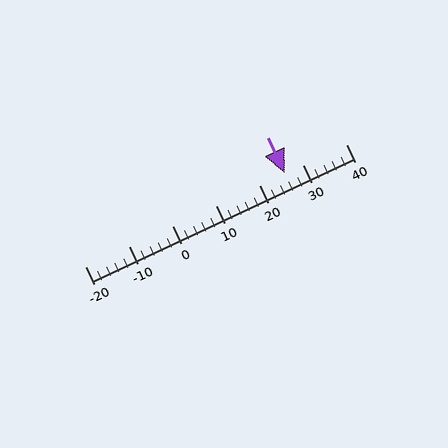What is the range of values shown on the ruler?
The ruler shows values from -20 to 40.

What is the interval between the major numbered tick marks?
The major tick marks are spaced 10 units apart.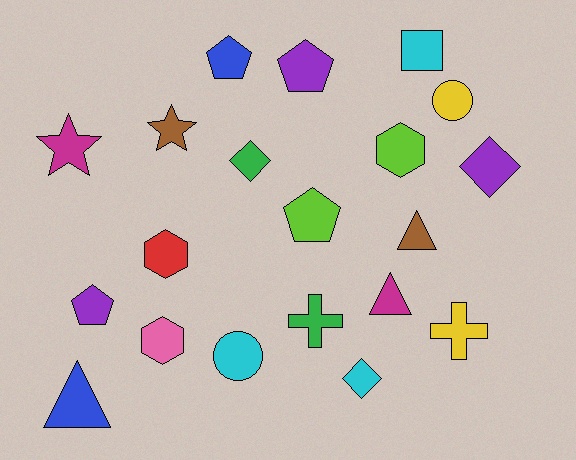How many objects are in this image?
There are 20 objects.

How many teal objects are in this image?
There are no teal objects.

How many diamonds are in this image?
There are 3 diamonds.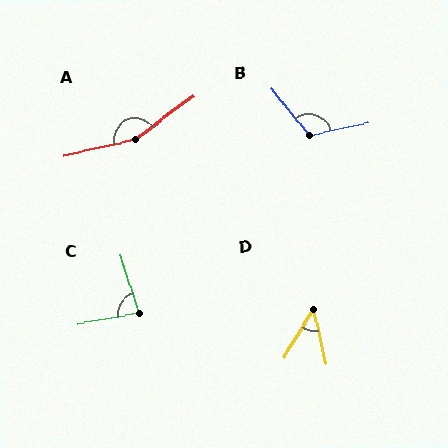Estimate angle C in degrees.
Approximately 82 degrees.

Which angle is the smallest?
D, at approximately 45 degrees.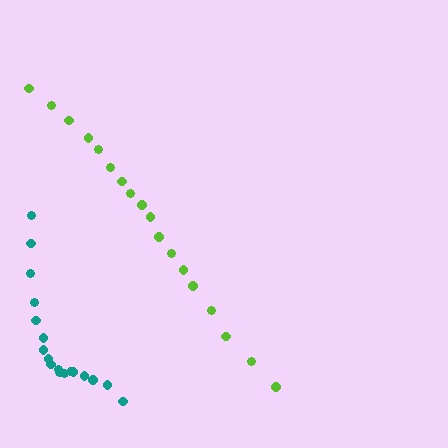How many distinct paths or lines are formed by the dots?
There are 2 distinct paths.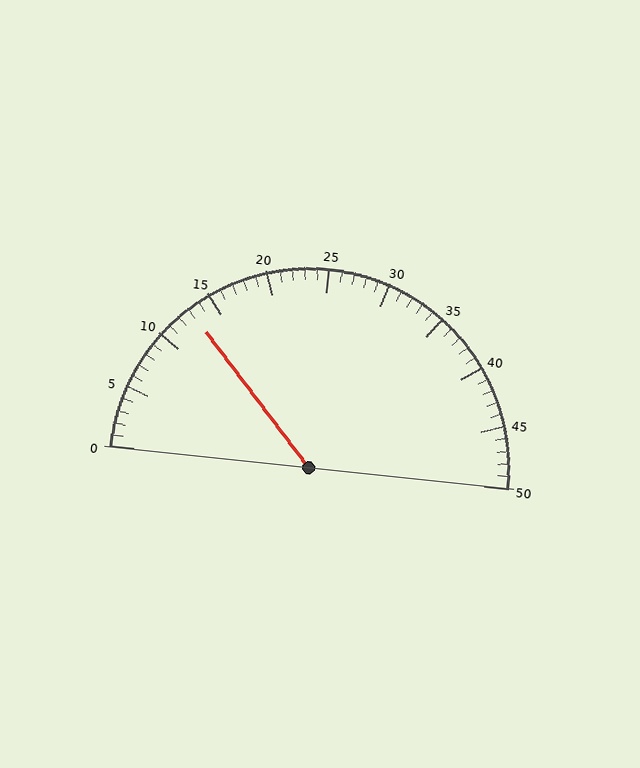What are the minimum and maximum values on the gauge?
The gauge ranges from 0 to 50.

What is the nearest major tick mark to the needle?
The nearest major tick mark is 15.